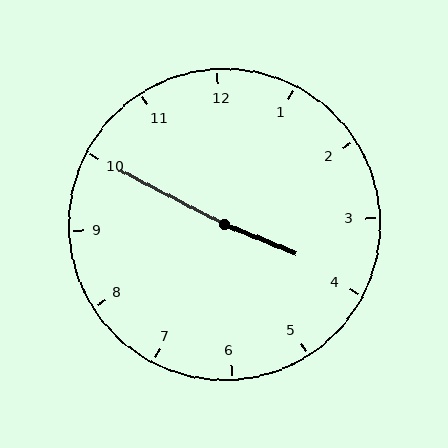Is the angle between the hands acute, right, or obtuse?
It is obtuse.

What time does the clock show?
3:50.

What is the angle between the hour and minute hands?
Approximately 175 degrees.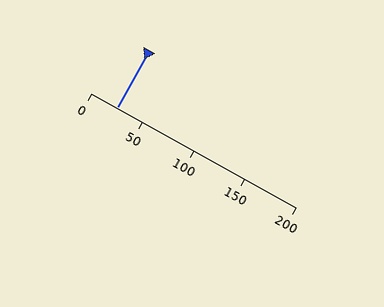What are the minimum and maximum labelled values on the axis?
The axis runs from 0 to 200.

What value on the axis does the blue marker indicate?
The marker indicates approximately 25.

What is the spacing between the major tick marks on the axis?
The major ticks are spaced 50 apart.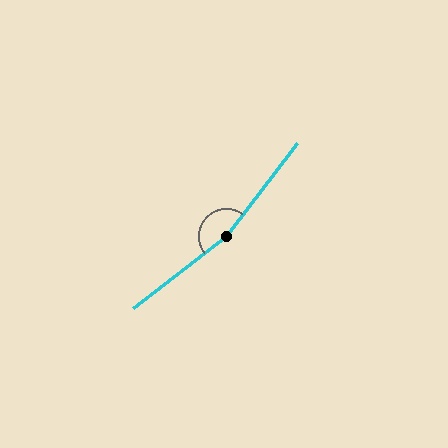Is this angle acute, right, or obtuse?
It is obtuse.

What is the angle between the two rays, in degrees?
Approximately 165 degrees.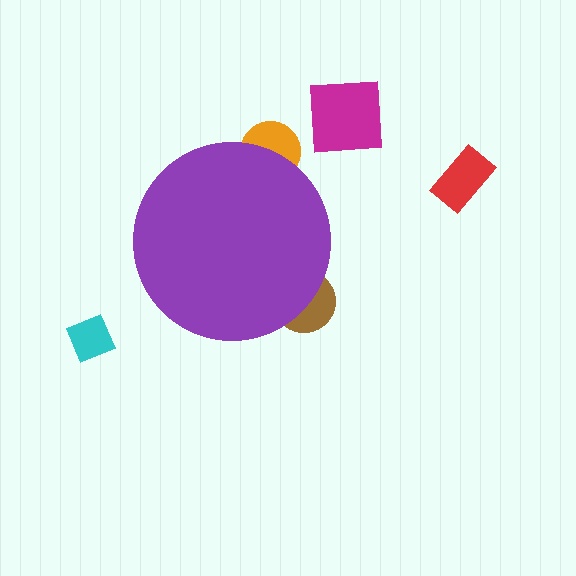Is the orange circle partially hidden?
Yes, the orange circle is partially hidden behind the purple circle.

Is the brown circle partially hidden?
Yes, the brown circle is partially hidden behind the purple circle.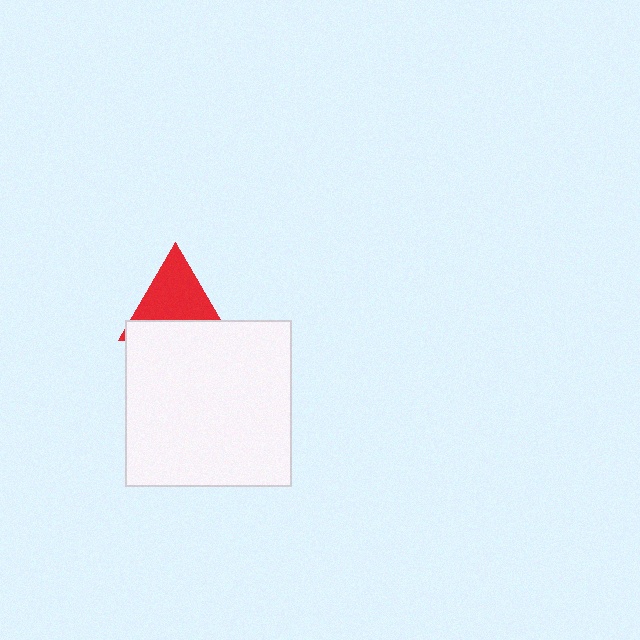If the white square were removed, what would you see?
You would see the complete red triangle.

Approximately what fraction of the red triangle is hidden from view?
Roughly 38% of the red triangle is hidden behind the white square.